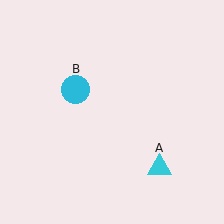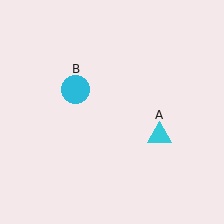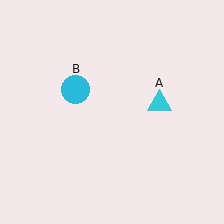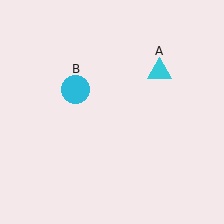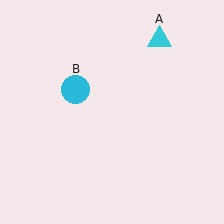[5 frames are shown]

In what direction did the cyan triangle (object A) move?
The cyan triangle (object A) moved up.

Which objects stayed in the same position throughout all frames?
Cyan circle (object B) remained stationary.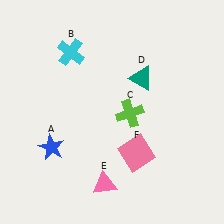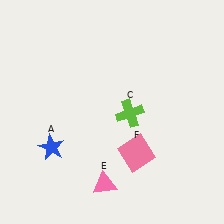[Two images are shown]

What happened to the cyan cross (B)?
The cyan cross (B) was removed in Image 2. It was in the top-left area of Image 1.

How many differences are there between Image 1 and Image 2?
There are 2 differences between the two images.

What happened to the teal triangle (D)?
The teal triangle (D) was removed in Image 2. It was in the top-right area of Image 1.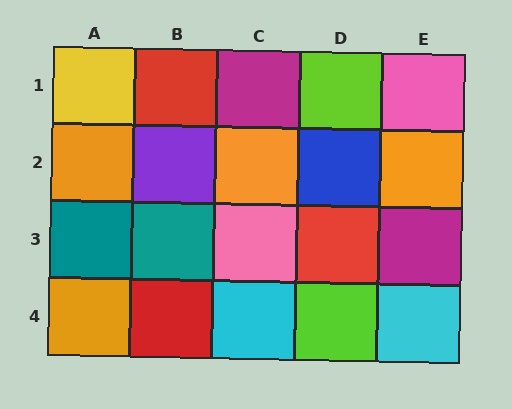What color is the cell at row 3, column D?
Red.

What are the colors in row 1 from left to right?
Yellow, red, magenta, lime, pink.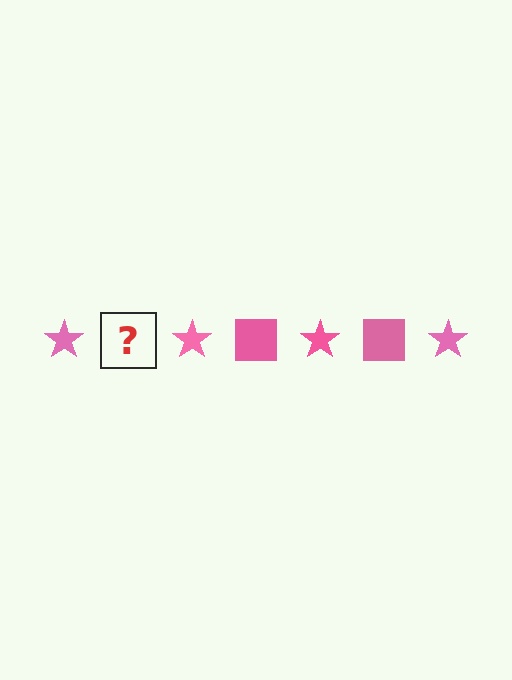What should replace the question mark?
The question mark should be replaced with a pink square.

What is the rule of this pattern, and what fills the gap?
The rule is that the pattern cycles through star, square shapes in pink. The gap should be filled with a pink square.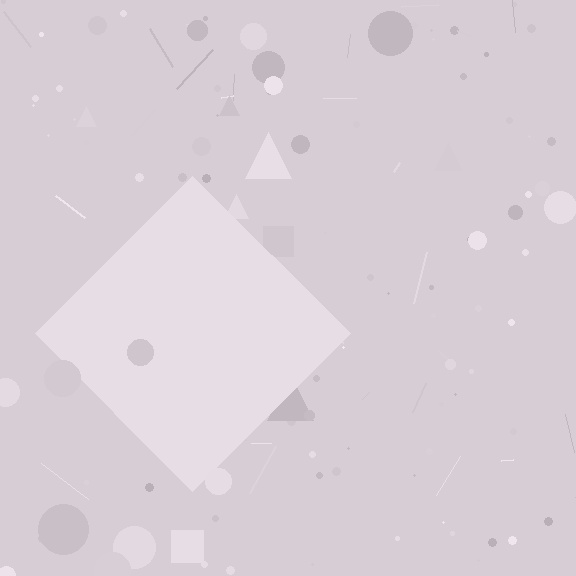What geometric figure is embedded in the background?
A diamond is embedded in the background.